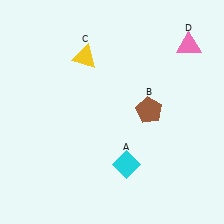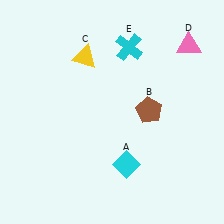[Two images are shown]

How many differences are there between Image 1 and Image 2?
There is 1 difference between the two images.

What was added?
A cyan cross (E) was added in Image 2.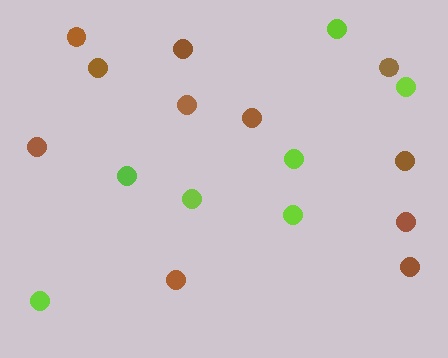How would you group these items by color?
There are 2 groups: one group of brown circles (11) and one group of lime circles (7).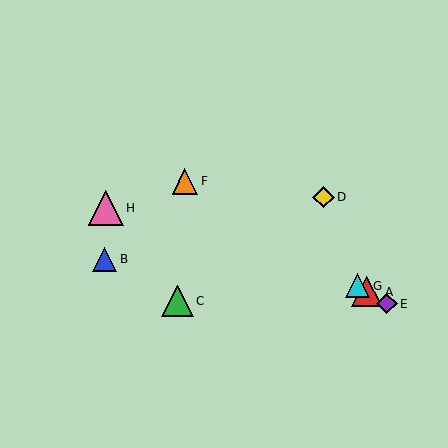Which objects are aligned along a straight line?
Objects A, E, F, G are aligned along a straight line.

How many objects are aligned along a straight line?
4 objects (A, E, F, G) are aligned along a straight line.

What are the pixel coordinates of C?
Object C is at (178, 301).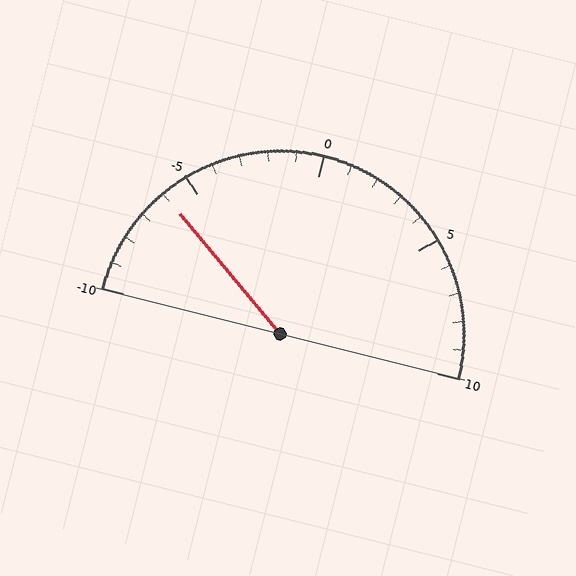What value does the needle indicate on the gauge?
The needle indicates approximately -6.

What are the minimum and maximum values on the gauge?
The gauge ranges from -10 to 10.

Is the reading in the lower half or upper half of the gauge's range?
The reading is in the lower half of the range (-10 to 10).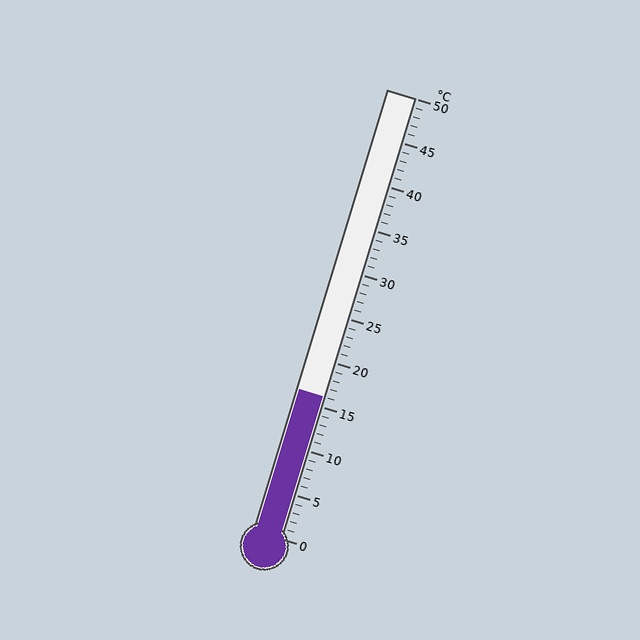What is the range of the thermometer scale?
The thermometer scale ranges from 0°C to 50°C.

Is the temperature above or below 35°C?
The temperature is below 35°C.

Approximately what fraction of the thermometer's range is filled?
The thermometer is filled to approximately 30% of its range.